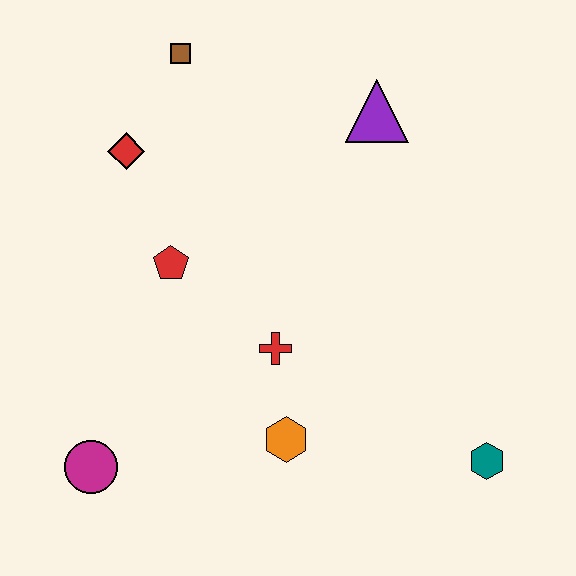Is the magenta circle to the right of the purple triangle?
No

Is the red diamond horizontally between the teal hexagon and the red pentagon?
No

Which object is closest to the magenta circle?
The orange hexagon is closest to the magenta circle.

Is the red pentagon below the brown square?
Yes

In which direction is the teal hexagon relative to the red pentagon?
The teal hexagon is to the right of the red pentagon.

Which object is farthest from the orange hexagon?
The brown square is farthest from the orange hexagon.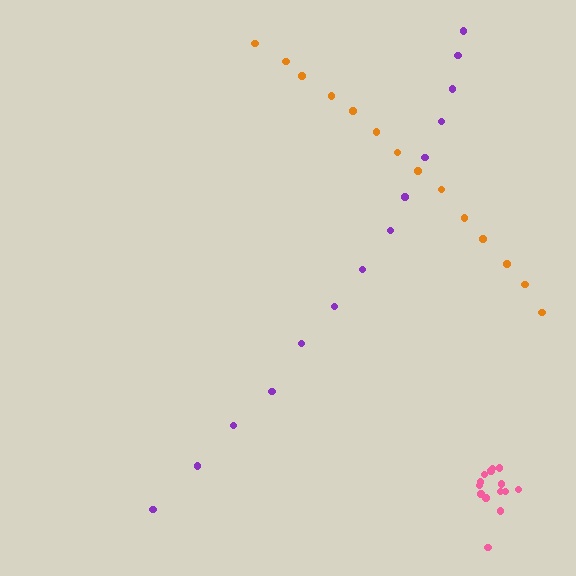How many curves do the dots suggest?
There are 3 distinct paths.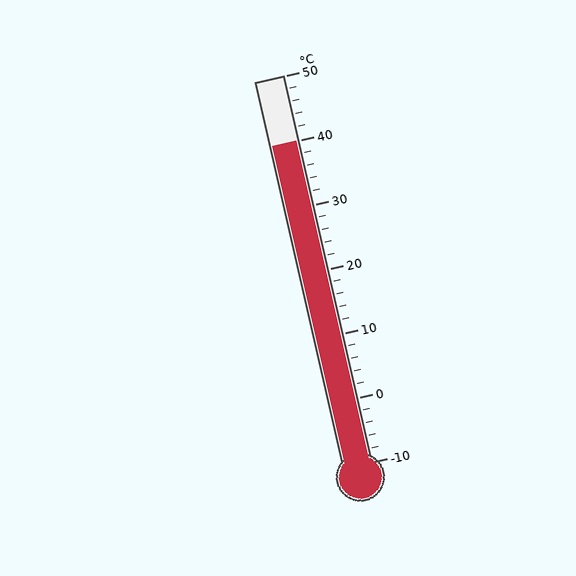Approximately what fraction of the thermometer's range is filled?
The thermometer is filled to approximately 85% of its range.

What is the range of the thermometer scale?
The thermometer scale ranges from -10°C to 50°C.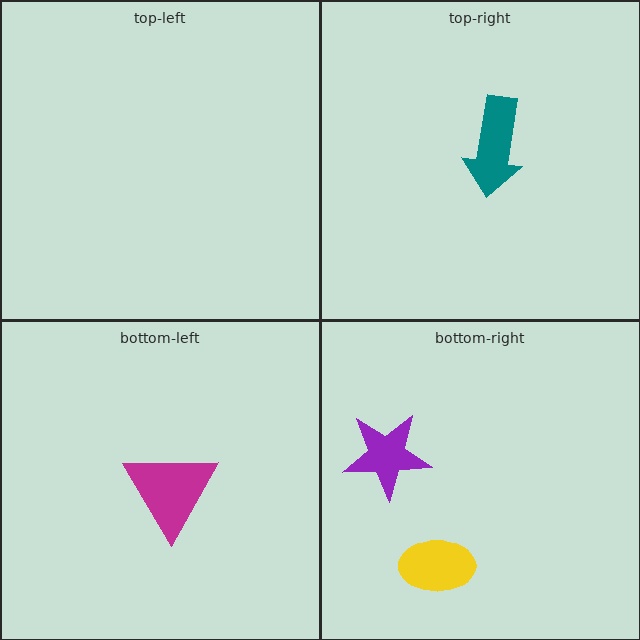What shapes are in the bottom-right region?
The purple star, the yellow ellipse.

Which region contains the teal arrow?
The top-right region.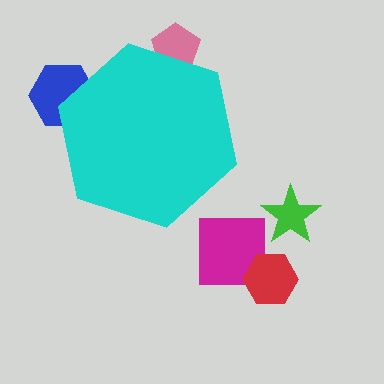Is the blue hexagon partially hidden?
Yes, the blue hexagon is partially hidden behind the cyan hexagon.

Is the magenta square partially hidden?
No, the magenta square is fully visible.